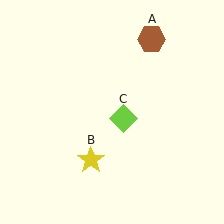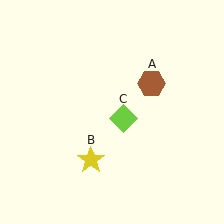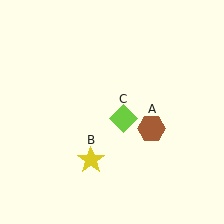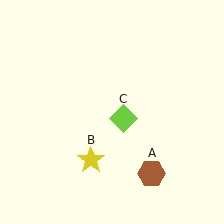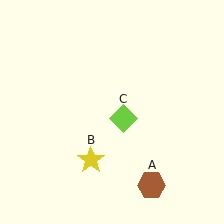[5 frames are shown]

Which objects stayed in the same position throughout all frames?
Yellow star (object B) and lime diamond (object C) remained stationary.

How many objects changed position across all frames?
1 object changed position: brown hexagon (object A).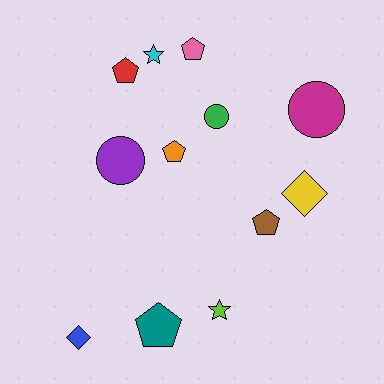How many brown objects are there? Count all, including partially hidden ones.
There is 1 brown object.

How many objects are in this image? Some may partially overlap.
There are 12 objects.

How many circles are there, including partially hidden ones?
There are 3 circles.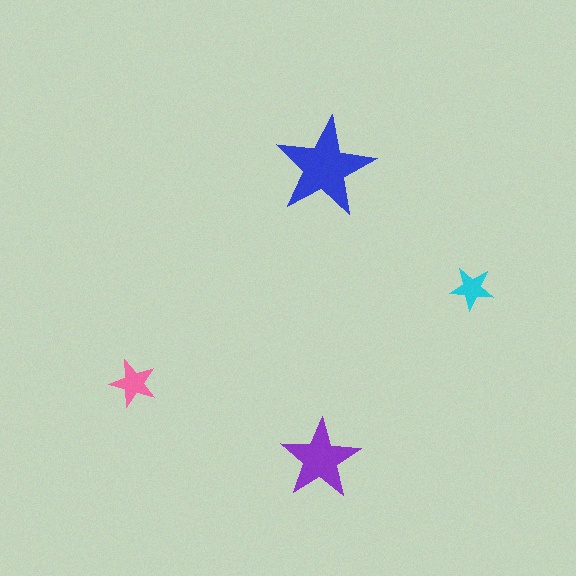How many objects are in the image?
There are 4 objects in the image.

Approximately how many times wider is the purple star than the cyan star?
About 2 times wider.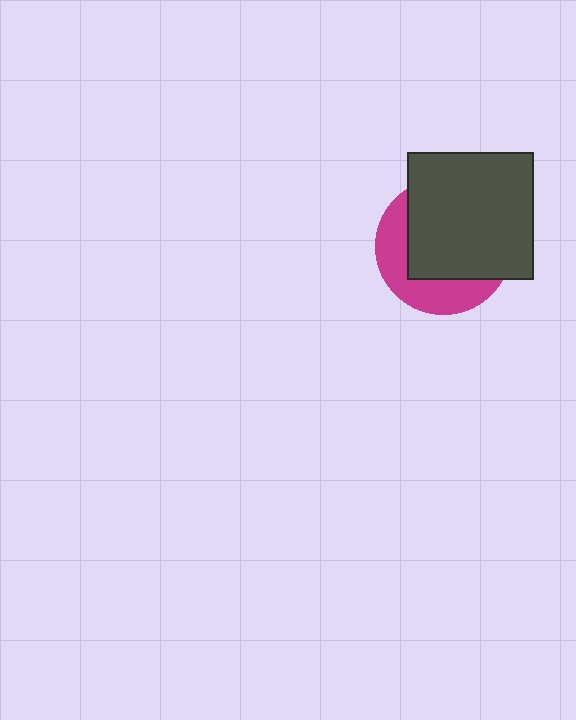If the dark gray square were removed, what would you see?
You would see the complete magenta circle.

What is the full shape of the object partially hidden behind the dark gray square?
The partially hidden object is a magenta circle.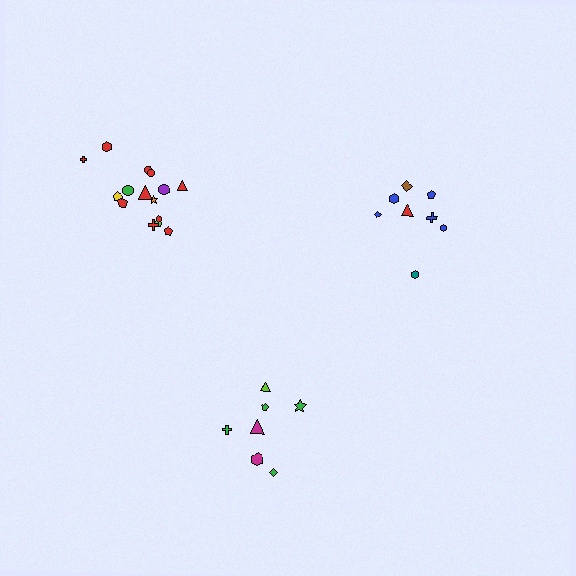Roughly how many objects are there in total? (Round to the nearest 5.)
Roughly 30 objects in total.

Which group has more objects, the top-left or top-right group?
The top-left group.